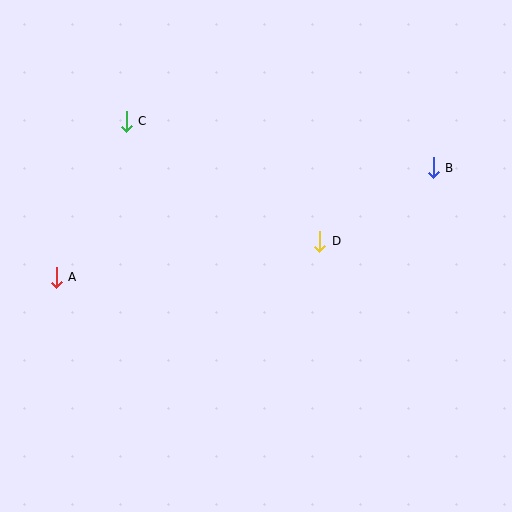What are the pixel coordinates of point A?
Point A is at (56, 277).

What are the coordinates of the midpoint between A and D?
The midpoint between A and D is at (188, 259).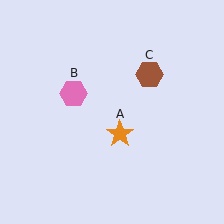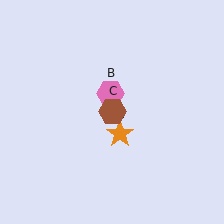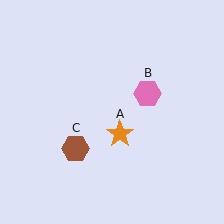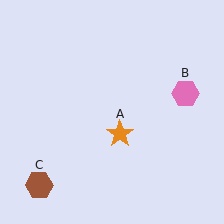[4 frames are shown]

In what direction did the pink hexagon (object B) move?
The pink hexagon (object B) moved right.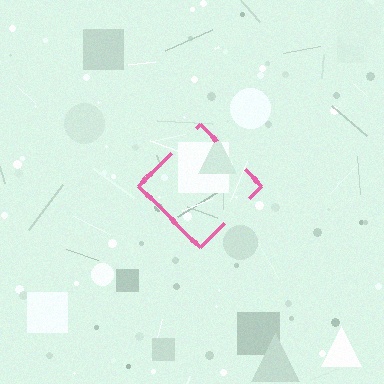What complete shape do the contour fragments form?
The contour fragments form a diamond.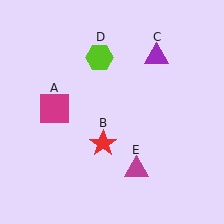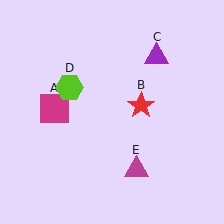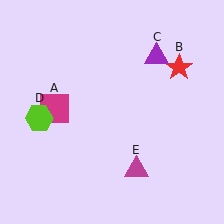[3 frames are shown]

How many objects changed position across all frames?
2 objects changed position: red star (object B), lime hexagon (object D).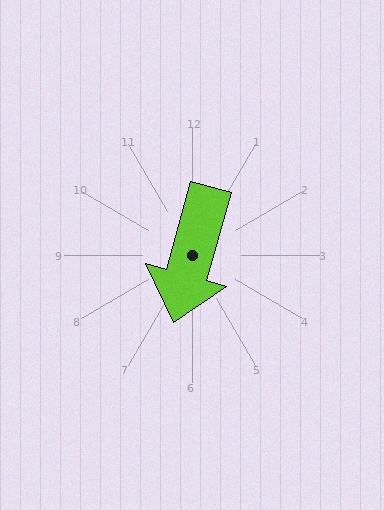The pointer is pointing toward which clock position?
Roughly 7 o'clock.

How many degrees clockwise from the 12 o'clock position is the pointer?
Approximately 196 degrees.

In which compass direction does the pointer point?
South.